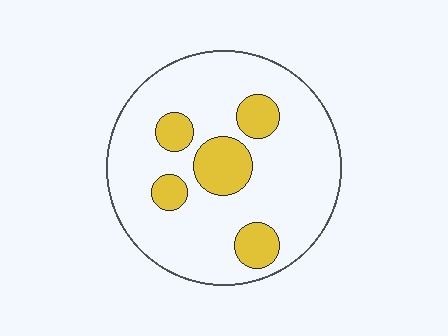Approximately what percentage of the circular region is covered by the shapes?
Approximately 20%.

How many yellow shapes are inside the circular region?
5.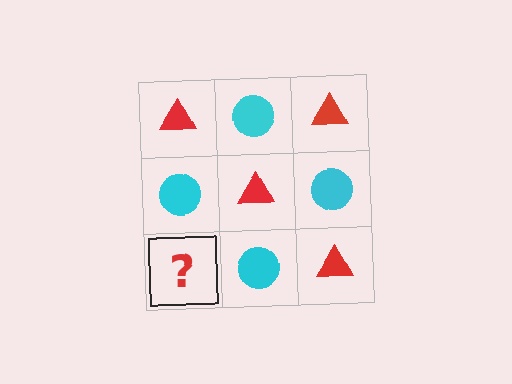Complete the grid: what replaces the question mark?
The question mark should be replaced with a red triangle.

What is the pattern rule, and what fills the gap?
The rule is that it alternates red triangle and cyan circle in a checkerboard pattern. The gap should be filled with a red triangle.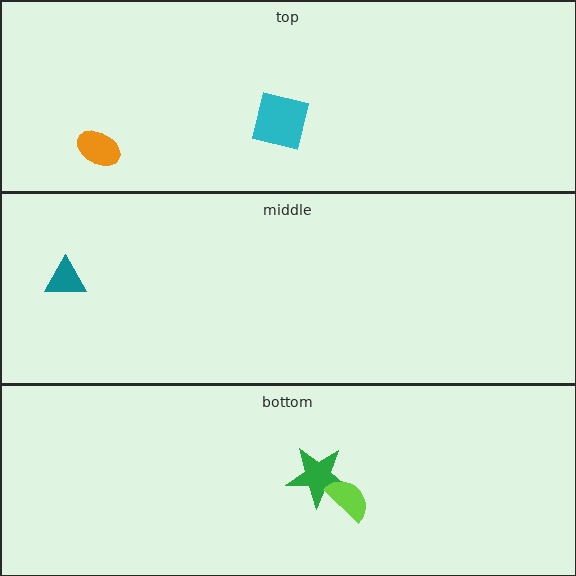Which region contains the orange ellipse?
The top region.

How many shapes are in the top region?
2.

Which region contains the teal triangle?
The middle region.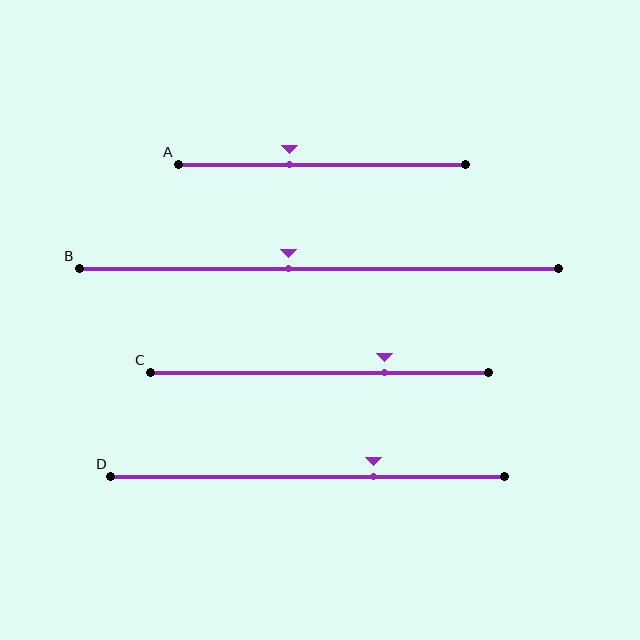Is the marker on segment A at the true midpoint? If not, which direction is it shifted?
No, the marker on segment A is shifted to the left by about 11% of the segment length.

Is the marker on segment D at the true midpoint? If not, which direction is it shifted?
No, the marker on segment D is shifted to the right by about 17% of the segment length.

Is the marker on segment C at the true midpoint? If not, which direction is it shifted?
No, the marker on segment C is shifted to the right by about 19% of the segment length.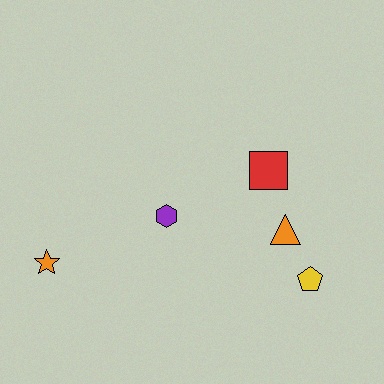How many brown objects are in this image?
There are no brown objects.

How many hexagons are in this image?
There is 1 hexagon.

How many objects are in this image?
There are 5 objects.